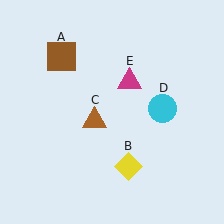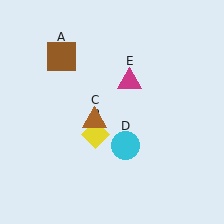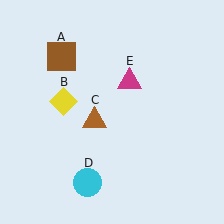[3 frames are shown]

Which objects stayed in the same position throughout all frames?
Brown square (object A) and brown triangle (object C) and magenta triangle (object E) remained stationary.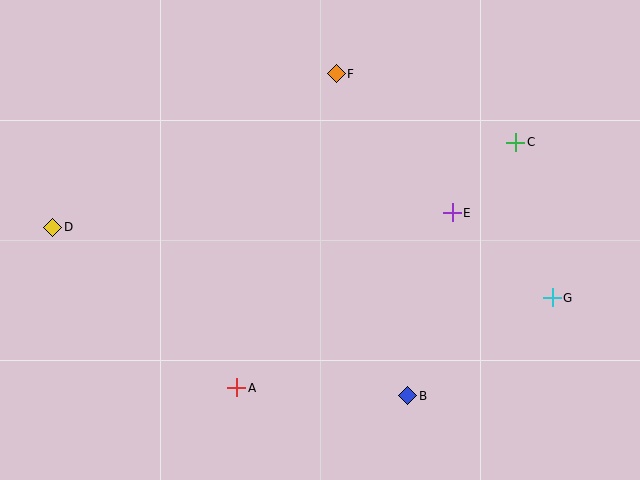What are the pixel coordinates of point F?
Point F is at (336, 74).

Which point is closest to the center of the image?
Point E at (452, 213) is closest to the center.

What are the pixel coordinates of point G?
Point G is at (552, 298).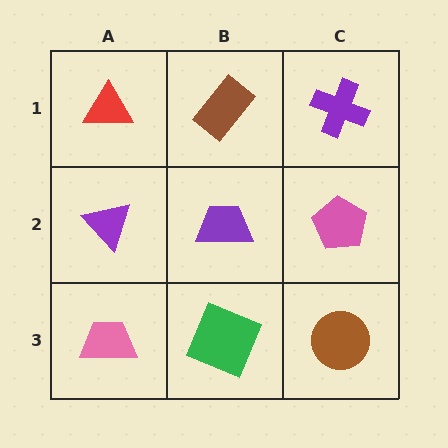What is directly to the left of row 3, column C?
A green square.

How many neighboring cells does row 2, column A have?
3.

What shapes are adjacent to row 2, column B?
A brown rectangle (row 1, column B), a green square (row 3, column B), a purple triangle (row 2, column A), a pink pentagon (row 2, column C).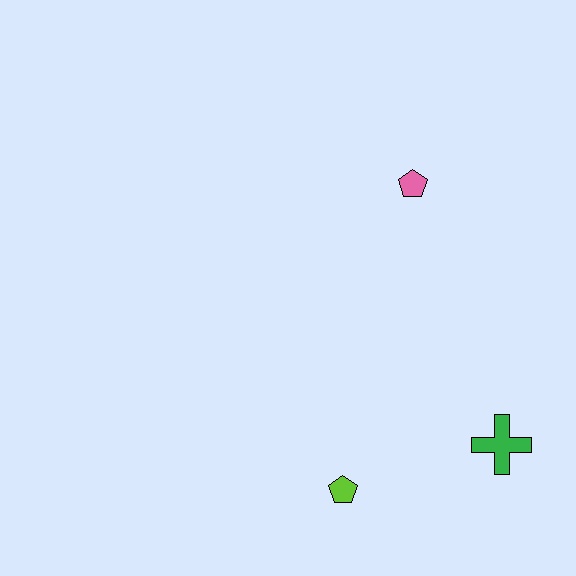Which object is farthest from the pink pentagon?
The lime pentagon is farthest from the pink pentagon.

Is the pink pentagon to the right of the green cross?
No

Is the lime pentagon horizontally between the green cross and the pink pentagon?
No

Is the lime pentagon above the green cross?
No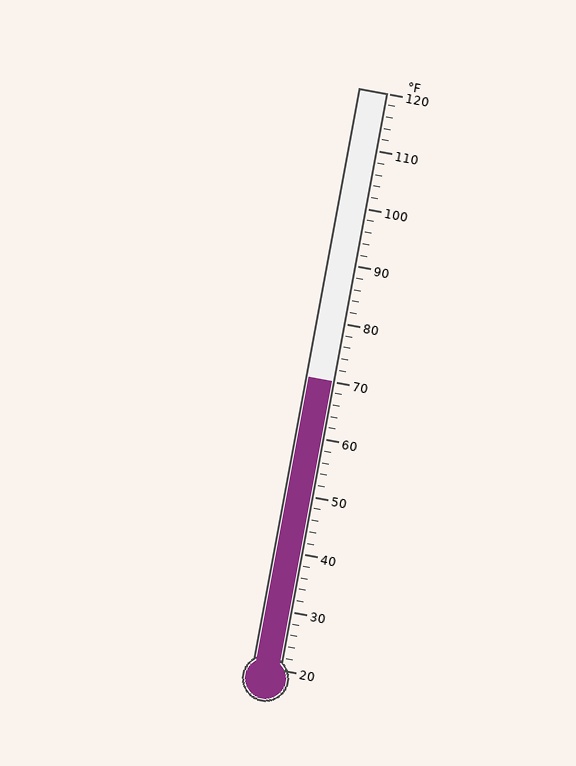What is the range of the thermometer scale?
The thermometer scale ranges from 20°F to 120°F.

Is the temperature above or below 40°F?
The temperature is above 40°F.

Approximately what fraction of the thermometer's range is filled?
The thermometer is filled to approximately 50% of its range.